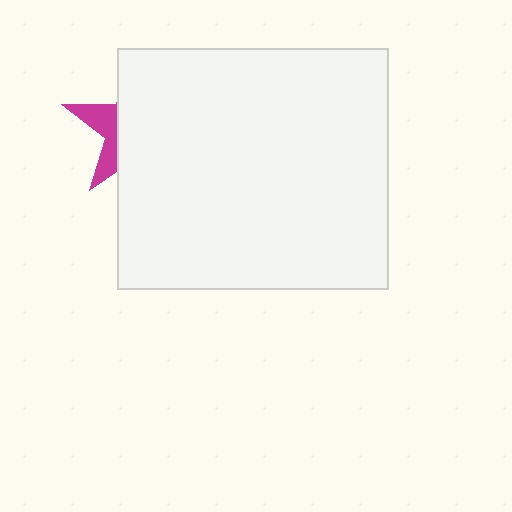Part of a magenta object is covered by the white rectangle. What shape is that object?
It is a star.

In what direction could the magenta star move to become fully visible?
The magenta star could move left. That would shift it out from behind the white rectangle entirely.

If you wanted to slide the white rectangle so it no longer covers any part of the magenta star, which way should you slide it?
Slide it right — that is the most direct way to separate the two shapes.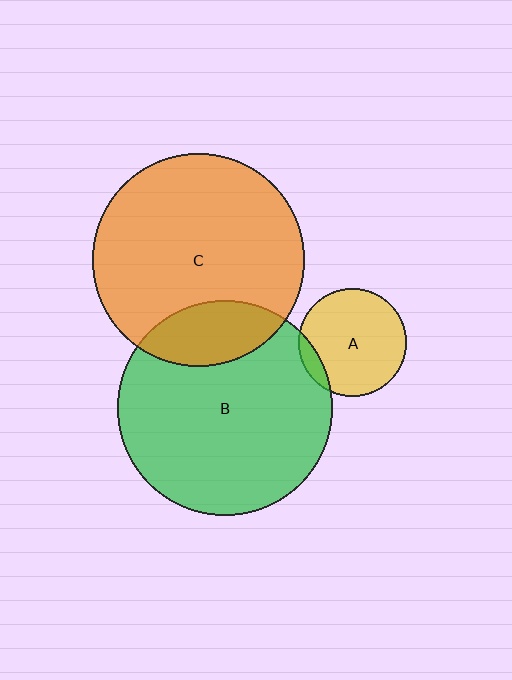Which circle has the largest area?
Circle B (green).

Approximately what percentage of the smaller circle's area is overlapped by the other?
Approximately 20%.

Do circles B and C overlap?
Yes.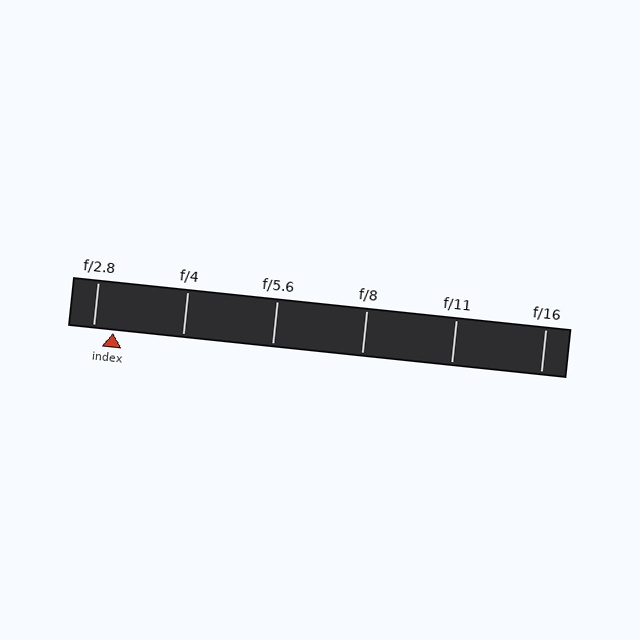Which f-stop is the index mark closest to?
The index mark is closest to f/2.8.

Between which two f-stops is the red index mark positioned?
The index mark is between f/2.8 and f/4.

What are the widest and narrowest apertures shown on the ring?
The widest aperture shown is f/2.8 and the narrowest is f/16.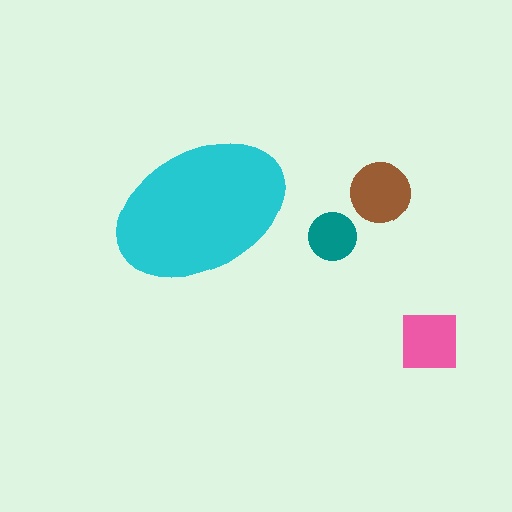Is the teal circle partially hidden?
No, the teal circle is fully visible.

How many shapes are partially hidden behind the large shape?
0 shapes are partially hidden.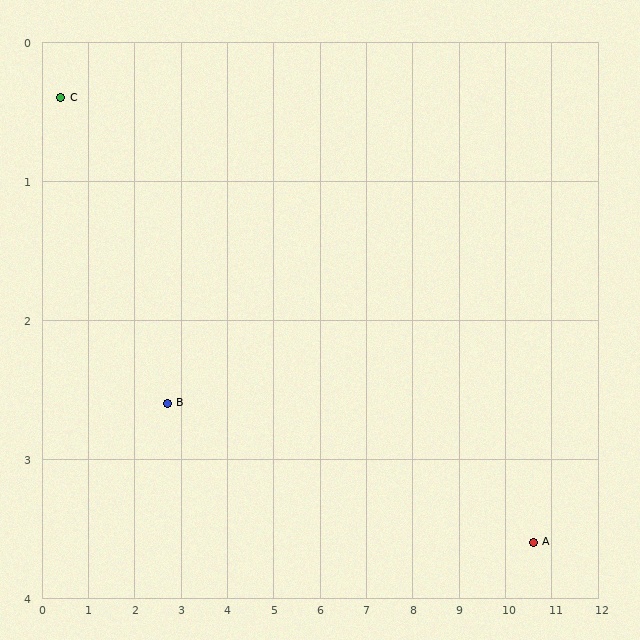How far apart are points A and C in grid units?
Points A and C are about 10.7 grid units apart.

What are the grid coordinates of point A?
Point A is at approximately (10.6, 3.6).